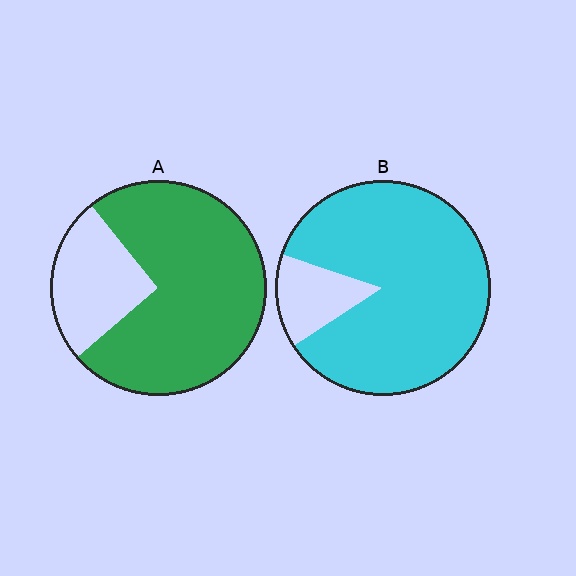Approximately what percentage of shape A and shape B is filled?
A is approximately 75% and B is approximately 85%.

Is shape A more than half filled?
Yes.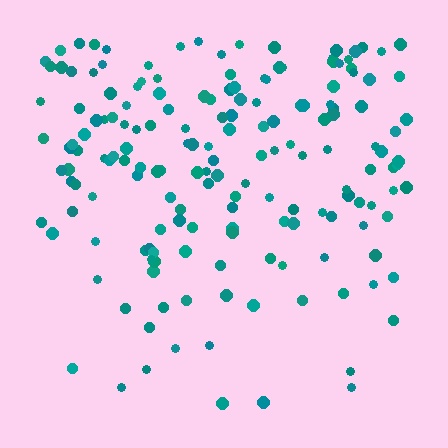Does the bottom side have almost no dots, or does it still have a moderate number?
Still a moderate number, just noticeably fewer than the top.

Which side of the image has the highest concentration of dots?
The top.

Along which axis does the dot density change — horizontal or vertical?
Vertical.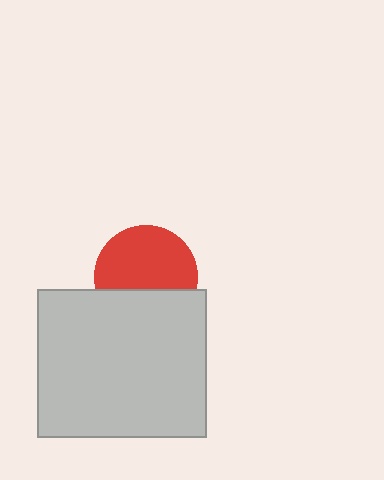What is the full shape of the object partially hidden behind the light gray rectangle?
The partially hidden object is a red circle.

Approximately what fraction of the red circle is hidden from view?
Roughly 35% of the red circle is hidden behind the light gray rectangle.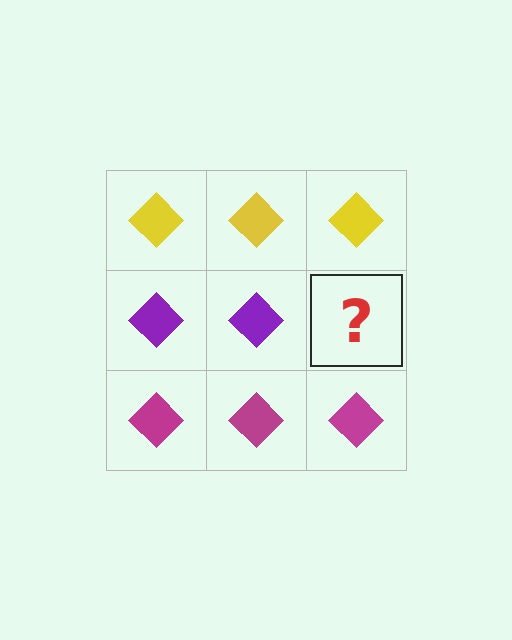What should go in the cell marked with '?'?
The missing cell should contain a purple diamond.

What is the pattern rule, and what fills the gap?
The rule is that each row has a consistent color. The gap should be filled with a purple diamond.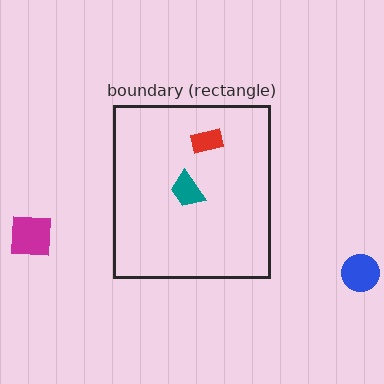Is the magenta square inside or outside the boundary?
Outside.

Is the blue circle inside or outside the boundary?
Outside.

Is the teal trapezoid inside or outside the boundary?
Inside.